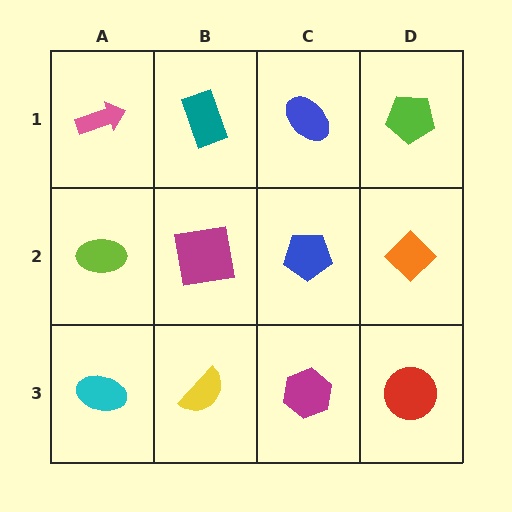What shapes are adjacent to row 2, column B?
A teal rectangle (row 1, column B), a yellow semicircle (row 3, column B), a lime ellipse (row 2, column A), a blue pentagon (row 2, column C).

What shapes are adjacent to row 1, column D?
An orange diamond (row 2, column D), a blue ellipse (row 1, column C).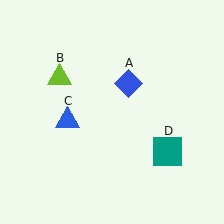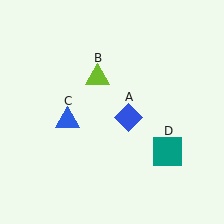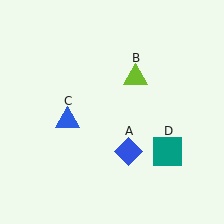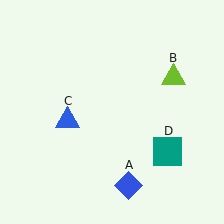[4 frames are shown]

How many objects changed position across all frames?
2 objects changed position: blue diamond (object A), lime triangle (object B).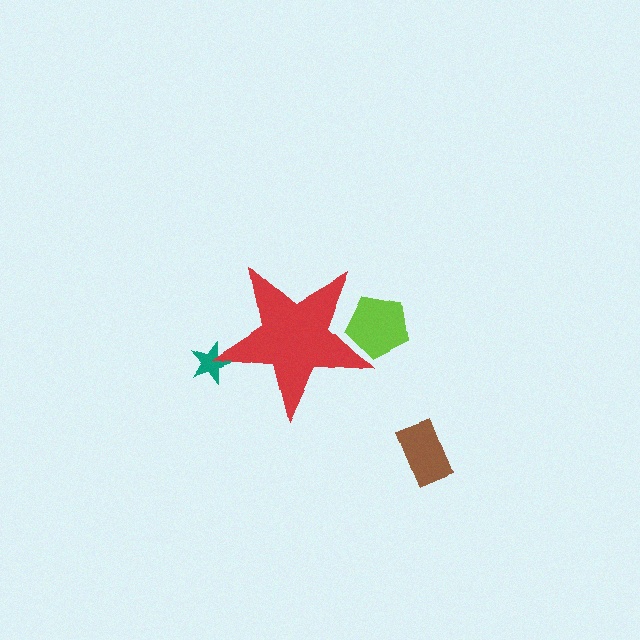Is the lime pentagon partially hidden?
Yes, the lime pentagon is partially hidden behind the red star.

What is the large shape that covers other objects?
A red star.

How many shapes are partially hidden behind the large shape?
2 shapes are partially hidden.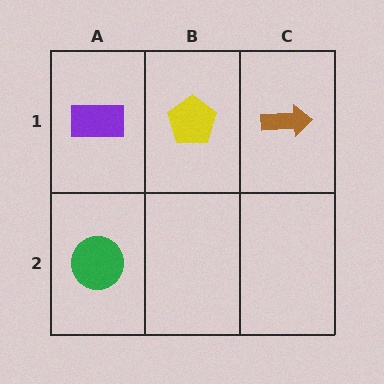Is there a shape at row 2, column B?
No, that cell is empty.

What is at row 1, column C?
A brown arrow.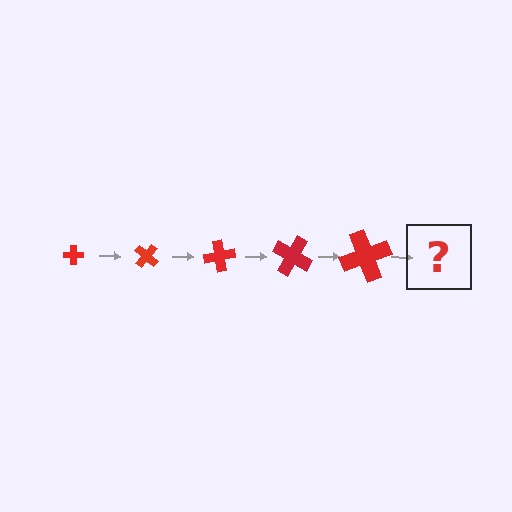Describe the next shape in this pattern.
It should be a cross, larger than the previous one and rotated 200 degrees from the start.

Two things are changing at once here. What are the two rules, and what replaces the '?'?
The two rules are that the cross grows larger each step and it rotates 40 degrees each step. The '?' should be a cross, larger than the previous one and rotated 200 degrees from the start.